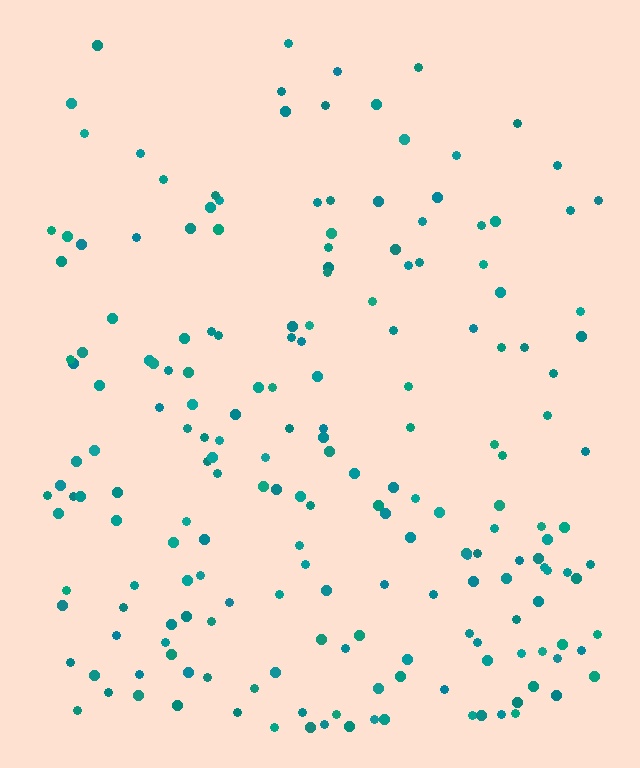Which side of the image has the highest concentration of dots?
The bottom.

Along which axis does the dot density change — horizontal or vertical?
Vertical.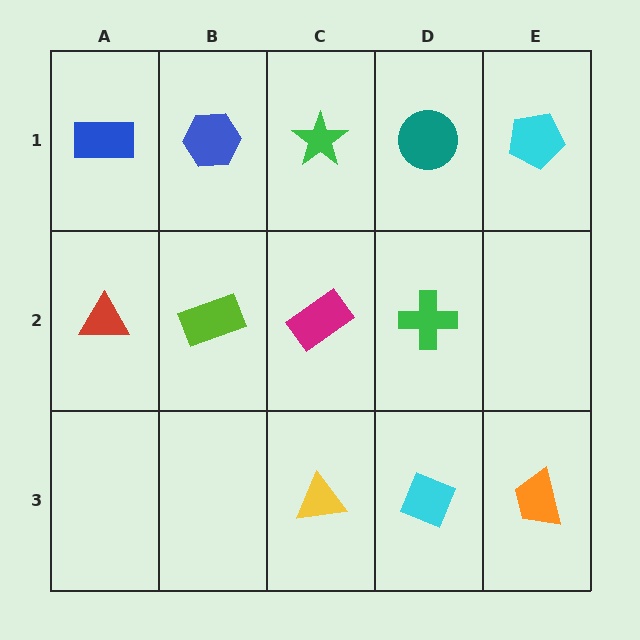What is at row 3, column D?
A cyan diamond.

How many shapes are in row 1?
5 shapes.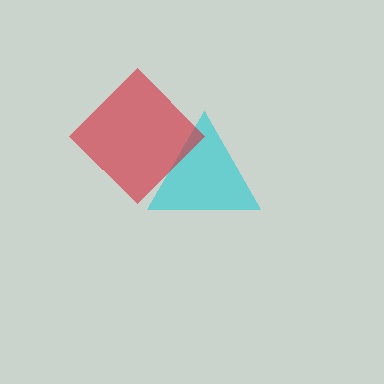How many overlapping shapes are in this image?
There are 2 overlapping shapes in the image.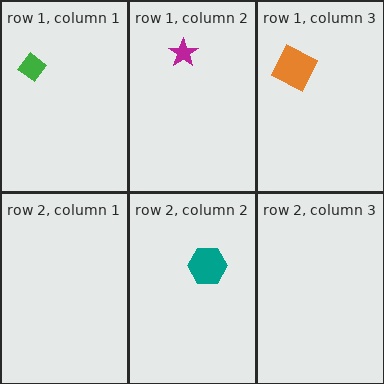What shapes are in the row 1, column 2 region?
The magenta star.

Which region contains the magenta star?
The row 1, column 2 region.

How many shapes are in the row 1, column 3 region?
1.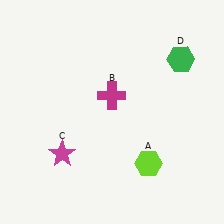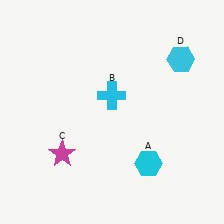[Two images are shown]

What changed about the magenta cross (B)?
In Image 1, B is magenta. In Image 2, it changed to cyan.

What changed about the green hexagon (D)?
In Image 1, D is green. In Image 2, it changed to cyan.